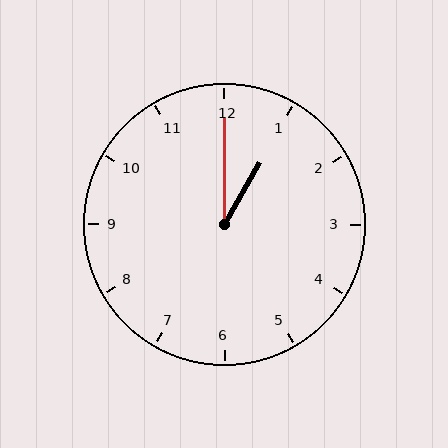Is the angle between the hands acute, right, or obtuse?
It is acute.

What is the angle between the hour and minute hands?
Approximately 30 degrees.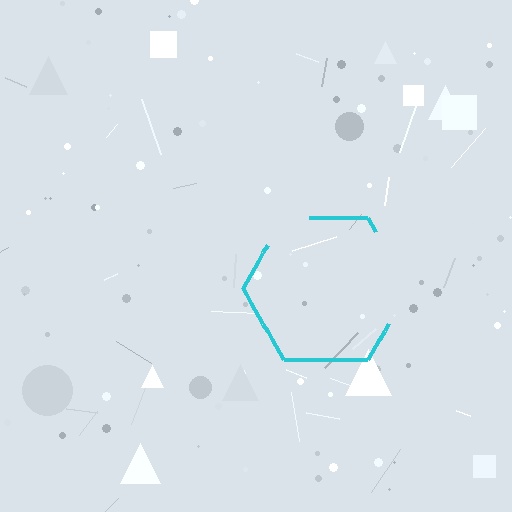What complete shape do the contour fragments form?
The contour fragments form a hexagon.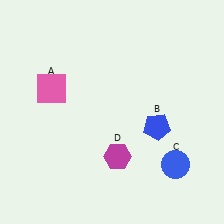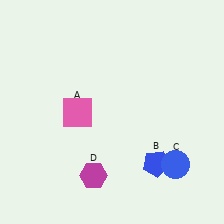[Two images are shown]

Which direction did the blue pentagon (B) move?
The blue pentagon (B) moved down.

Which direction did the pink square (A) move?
The pink square (A) moved right.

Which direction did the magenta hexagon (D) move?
The magenta hexagon (D) moved left.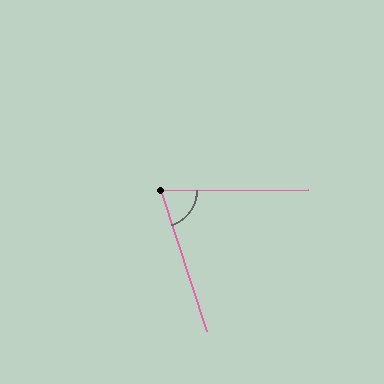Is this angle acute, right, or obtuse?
It is acute.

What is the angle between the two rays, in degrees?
Approximately 72 degrees.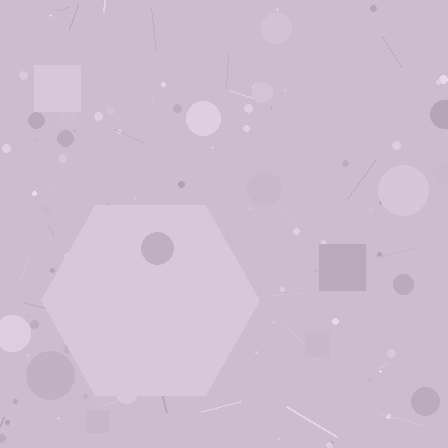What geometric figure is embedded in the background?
A hexagon is embedded in the background.